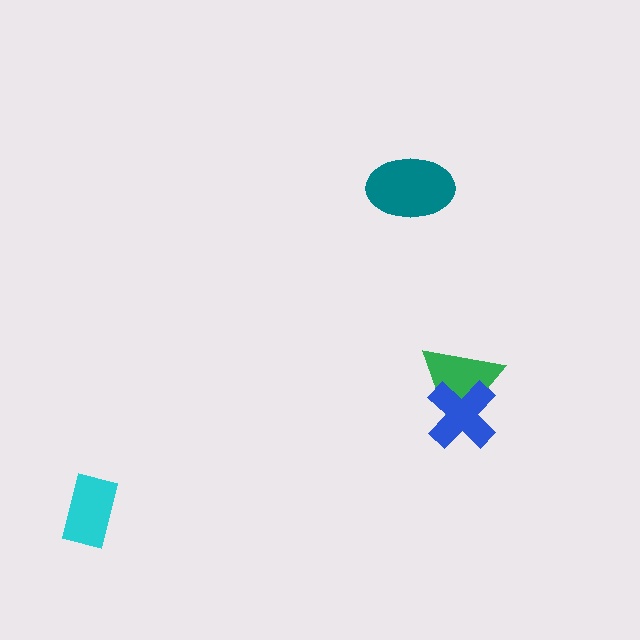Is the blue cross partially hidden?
No, no other shape covers it.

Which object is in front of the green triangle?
The blue cross is in front of the green triangle.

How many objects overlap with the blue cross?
1 object overlaps with the blue cross.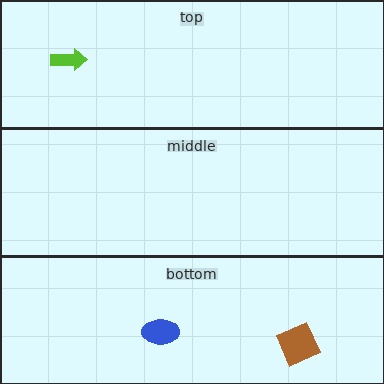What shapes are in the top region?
The lime arrow.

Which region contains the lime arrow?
The top region.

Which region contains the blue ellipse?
The bottom region.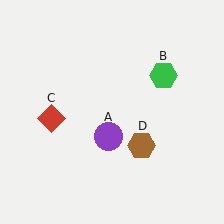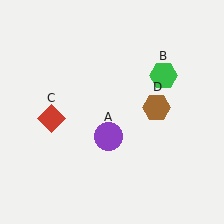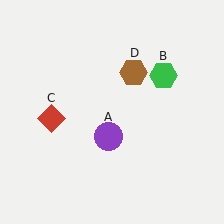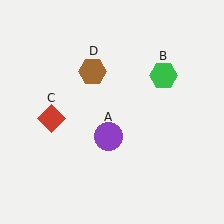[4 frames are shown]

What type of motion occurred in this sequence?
The brown hexagon (object D) rotated counterclockwise around the center of the scene.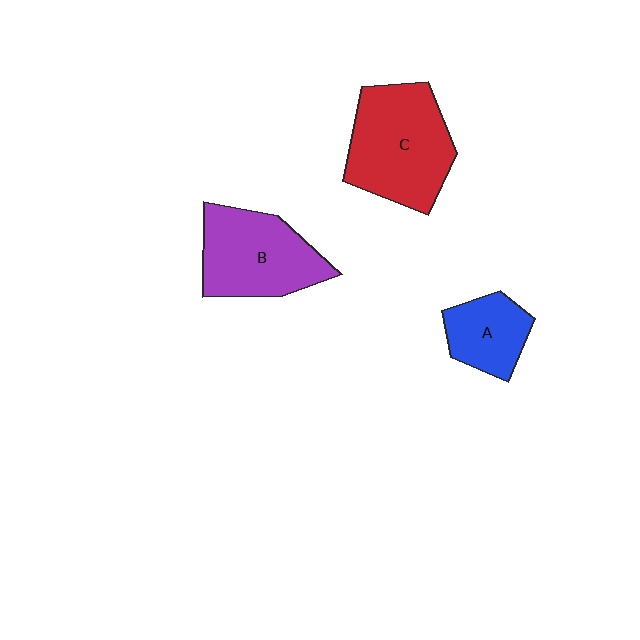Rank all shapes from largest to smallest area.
From largest to smallest: C (red), B (purple), A (blue).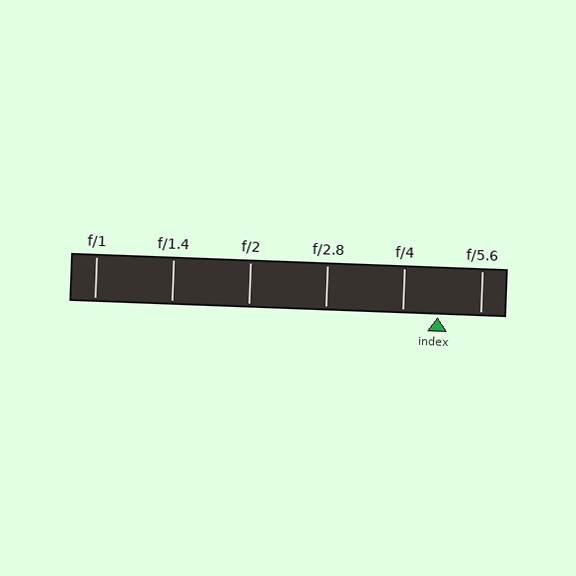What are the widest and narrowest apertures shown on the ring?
The widest aperture shown is f/1 and the narrowest is f/5.6.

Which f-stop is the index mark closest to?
The index mark is closest to f/4.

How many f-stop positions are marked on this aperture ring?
There are 6 f-stop positions marked.